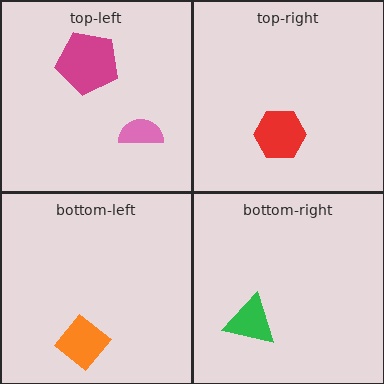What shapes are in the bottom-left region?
The orange diamond.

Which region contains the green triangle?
The bottom-right region.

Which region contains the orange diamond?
The bottom-left region.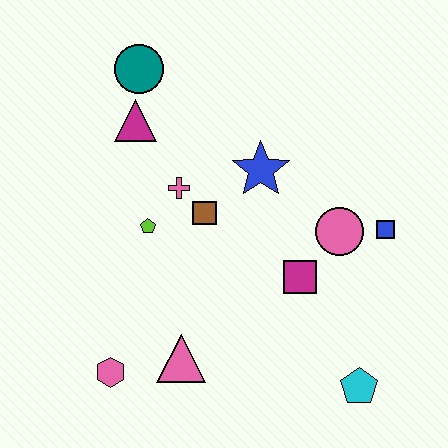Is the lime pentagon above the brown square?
No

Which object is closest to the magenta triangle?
The teal circle is closest to the magenta triangle.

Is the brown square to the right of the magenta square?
No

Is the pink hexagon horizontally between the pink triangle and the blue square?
No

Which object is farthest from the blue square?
The pink hexagon is farthest from the blue square.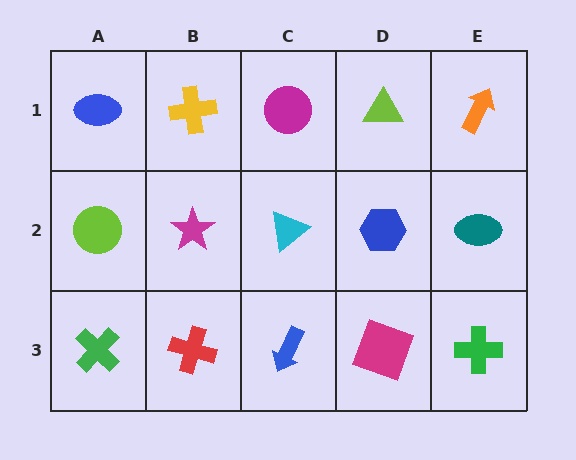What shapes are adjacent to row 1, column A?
A lime circle (row 2, column A), a yellow cross (row 1, column B).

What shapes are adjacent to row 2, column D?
A lime triangle (row 1, column D), a magenta square (row 3, column D), a cyan triangle (row 2, column C), a teal ellipse (row 2, column E).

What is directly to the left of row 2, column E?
A blue hexagon.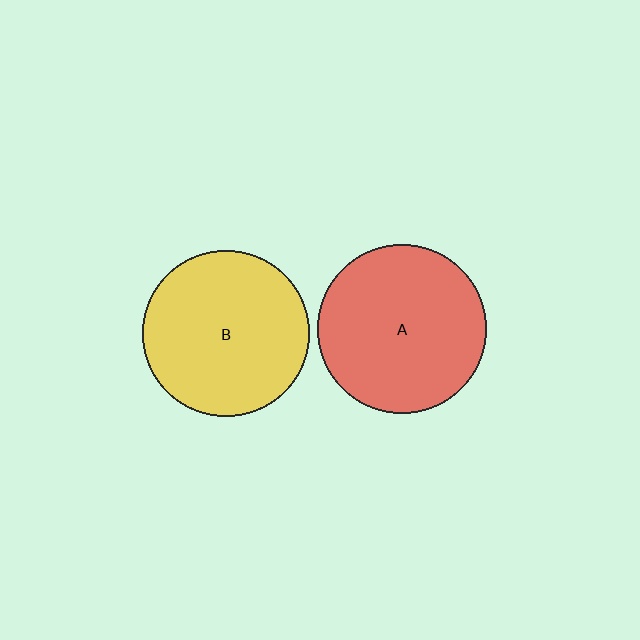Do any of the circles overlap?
No, none of the circles overlap.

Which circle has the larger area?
Circle A (red).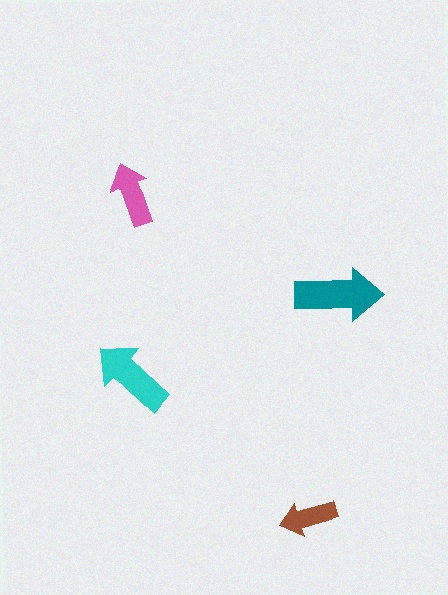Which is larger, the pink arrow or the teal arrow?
The teal one.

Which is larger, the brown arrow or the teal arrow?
The teal one.